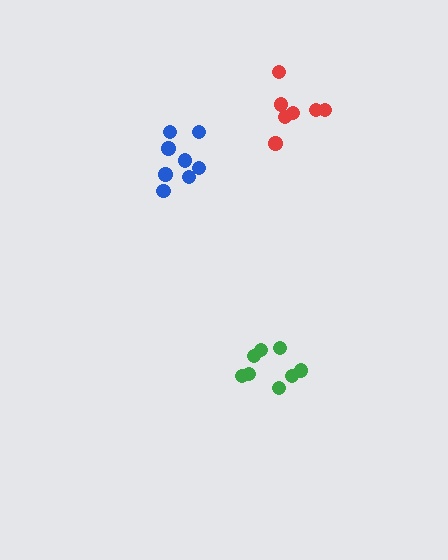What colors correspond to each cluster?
The clusters are colored: blue, green, red.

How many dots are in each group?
Group 1: 8 dots, Group 2: 8 dots, Group 3: 7 dots (23 total).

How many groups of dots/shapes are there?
There are 3 groups.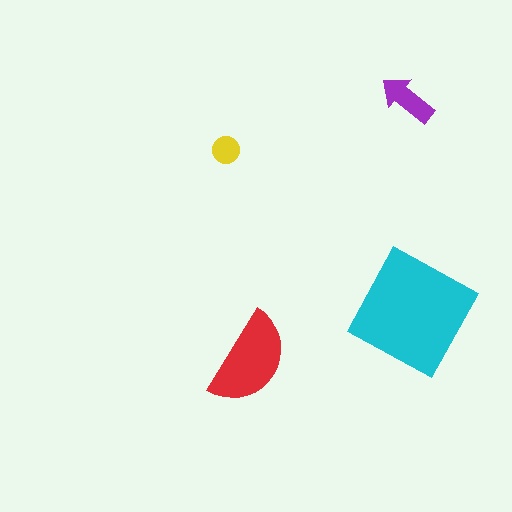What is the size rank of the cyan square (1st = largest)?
1st.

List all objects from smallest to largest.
The yellow circle, the purple arrow, the red semicircle, the cyan square.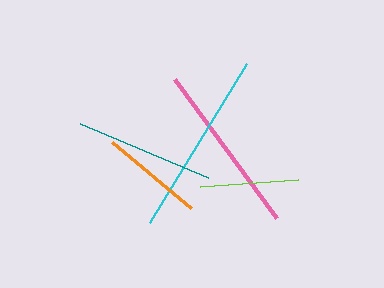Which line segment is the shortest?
The lime line is the shortest at approximately 99 pixels.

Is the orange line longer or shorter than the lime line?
The orange line is longer than the lime line.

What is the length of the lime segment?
The lime segment is approximately 99 pixels long.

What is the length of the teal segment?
The teal segment is approximately 139 pixels long.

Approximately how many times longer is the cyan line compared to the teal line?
The cyan line is approximately 1.3 times the length of the teal line.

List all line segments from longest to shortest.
From longest to shortest: cyan, pink, teal, orange, lime.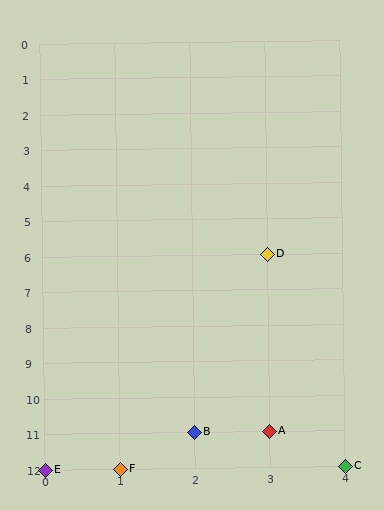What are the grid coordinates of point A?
Point A is at grid coordinates (3, 11).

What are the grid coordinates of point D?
Point D is at grid coordinates (3, 6).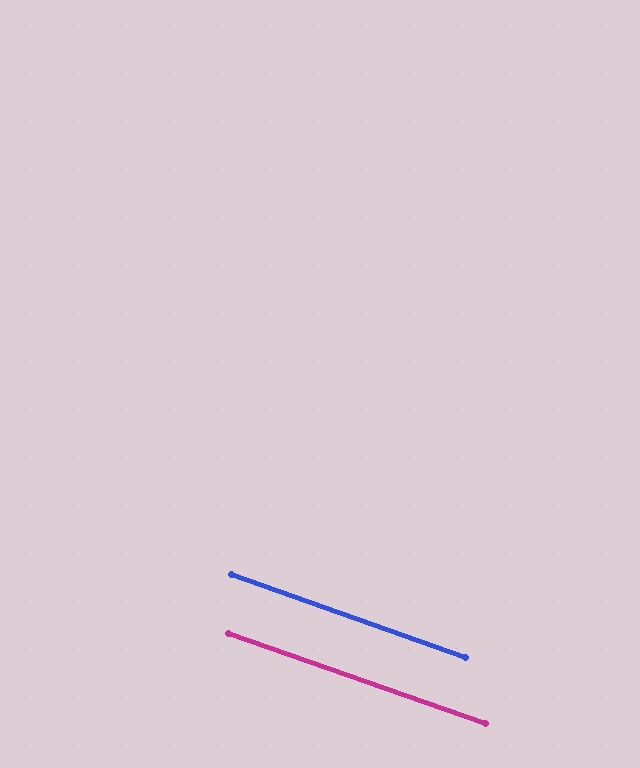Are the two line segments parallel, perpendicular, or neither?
Parallel — their directions differ by only 0.1°.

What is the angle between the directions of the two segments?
Approximately 0 degrees.